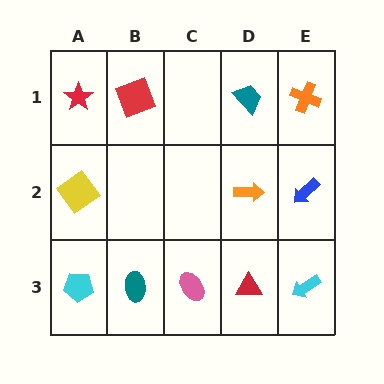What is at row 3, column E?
A cyan arrow.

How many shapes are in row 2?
3 shapes.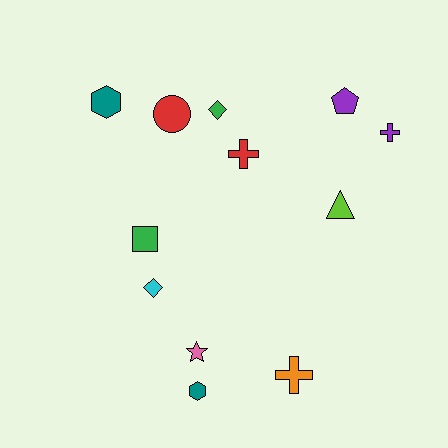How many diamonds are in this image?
There are 2 diamonds.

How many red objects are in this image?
There are 2 red objects.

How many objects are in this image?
There are 12 objects.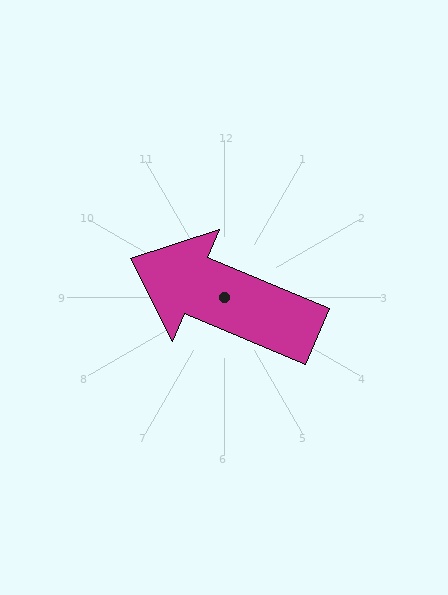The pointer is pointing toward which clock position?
Roughly 10 o'clock.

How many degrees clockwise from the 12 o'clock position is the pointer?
Approximately 293 degrees.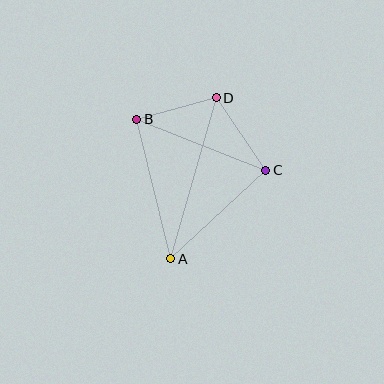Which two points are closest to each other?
Points B and D are closest to each other.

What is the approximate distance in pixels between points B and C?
The distance between B and C is approximately 139 pixels.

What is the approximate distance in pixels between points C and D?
The distance between C and D is approximately 88 pixels.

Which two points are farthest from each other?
Points A and D are farthest from each other.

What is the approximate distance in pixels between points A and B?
The distance between A and B is approximately 143 pixels.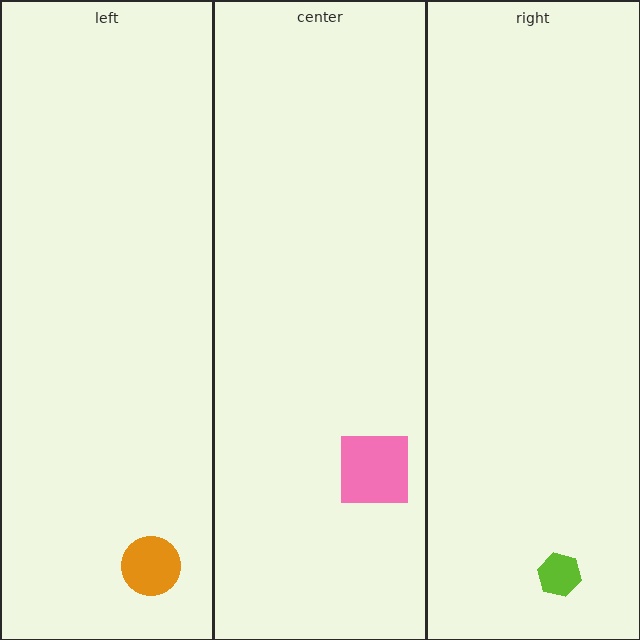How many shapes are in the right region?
1.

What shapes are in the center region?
The pink square.